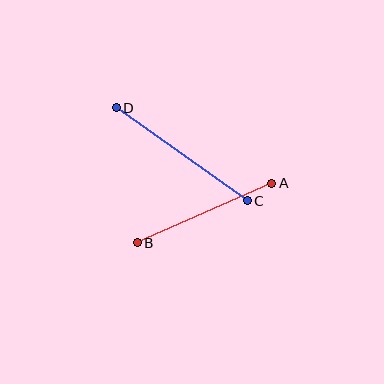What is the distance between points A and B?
The distance is approximately 147 pixels.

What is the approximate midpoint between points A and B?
The midpoint is at approximately (205, 213) pixels.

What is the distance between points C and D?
The distance is approximately 161 pixels.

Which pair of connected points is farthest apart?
Points C and D are farthest apart.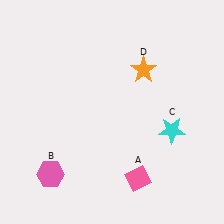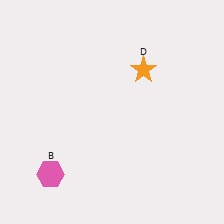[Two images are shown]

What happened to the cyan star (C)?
The cyan star (C) was removed in Image 2. It was in the bottom-right area of Image 1.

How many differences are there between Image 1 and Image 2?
There are 2 differences between the two images.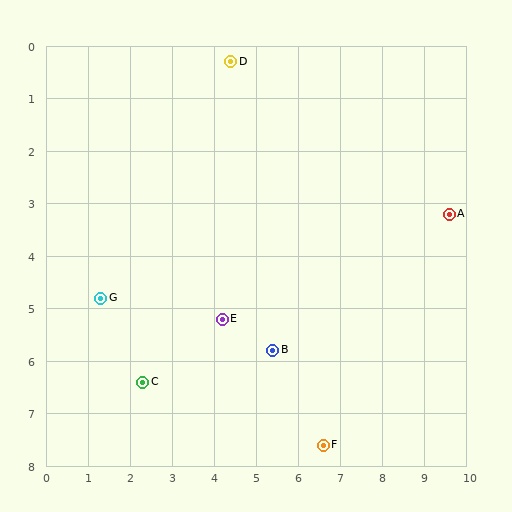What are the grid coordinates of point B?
Point B is at approximately (5.4, 5.8).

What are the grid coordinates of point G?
Point G is at approximately (1.3, 4.8).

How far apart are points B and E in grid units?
Points B and E are about 1.3 grid units apart.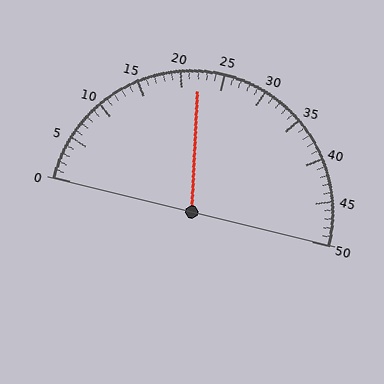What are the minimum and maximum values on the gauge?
The gauge ranges from 0 to 50.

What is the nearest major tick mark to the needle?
The nearest major tick mark is 20.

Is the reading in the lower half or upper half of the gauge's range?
The reading is in the lower half of the range (0 to 50).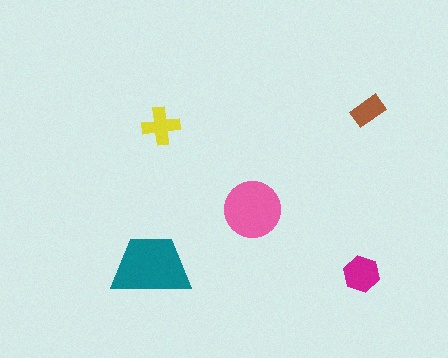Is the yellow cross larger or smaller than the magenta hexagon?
Smaller.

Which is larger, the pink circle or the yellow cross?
The pink circle.